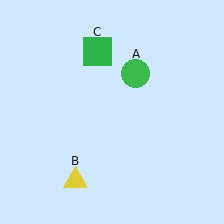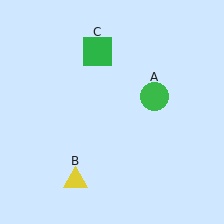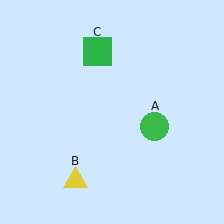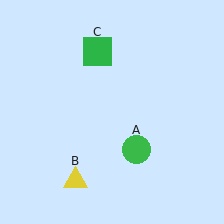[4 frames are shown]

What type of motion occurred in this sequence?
The green circle (object A) rotated clockwise around the center of the scene.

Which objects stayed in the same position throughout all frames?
Yellow triangle (object B) and green square (object C) remained stationary.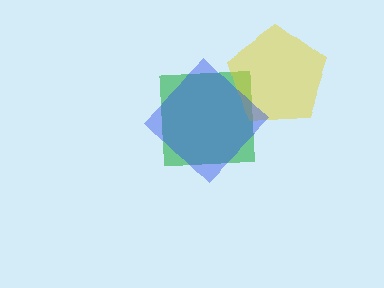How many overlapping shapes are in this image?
There are 3 overlapping shapes in the image.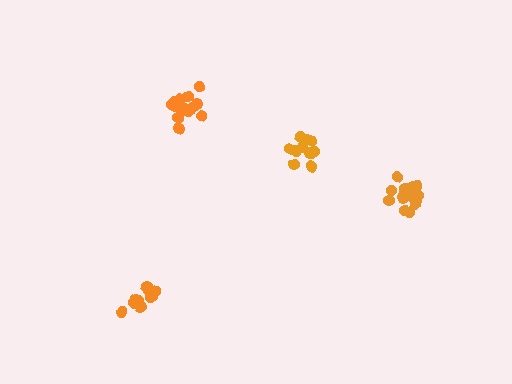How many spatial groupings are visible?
There are 4 spatial groupings.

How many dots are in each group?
Group 1: 11 dots, Group 2: 16 dots, Group 3: 12 dots, Group 4: 15 dots (54 total).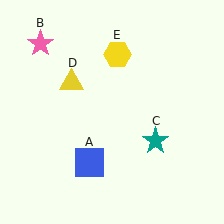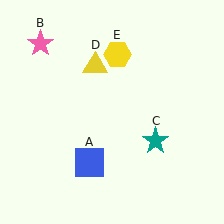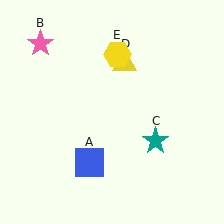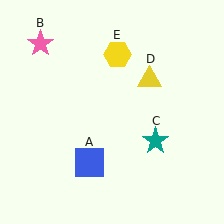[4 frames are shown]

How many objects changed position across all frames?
1 object changed position: yellow triangle (object D).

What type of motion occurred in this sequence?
The yellow triangle (object D) rotated clockwise around the center of the scene.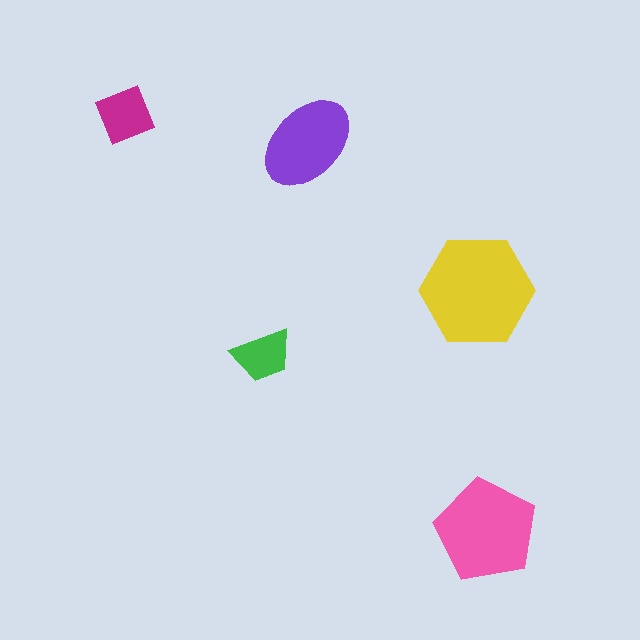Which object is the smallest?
The green trapezoid.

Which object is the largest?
The yellow hexagon.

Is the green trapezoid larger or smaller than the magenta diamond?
Smaller.